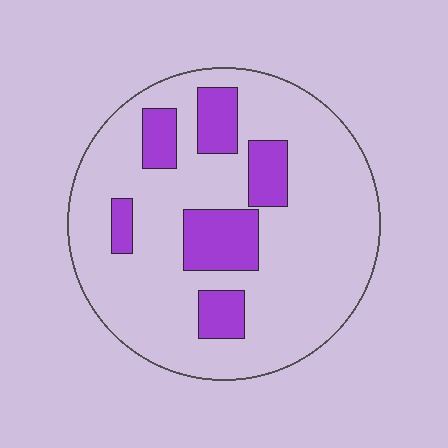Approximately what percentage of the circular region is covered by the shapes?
Approximately 20%.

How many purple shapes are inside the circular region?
6.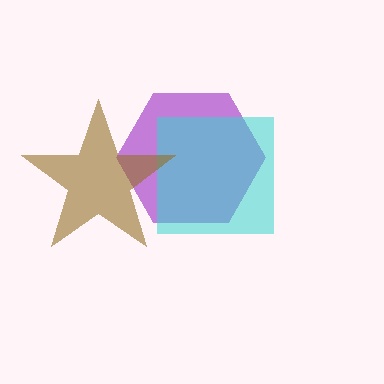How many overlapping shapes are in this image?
There are 3 overlapping shapes in the image.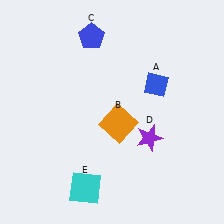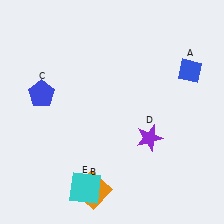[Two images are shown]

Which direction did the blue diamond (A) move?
The blue diamond (A) moved right.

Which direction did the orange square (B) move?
The orange square (B) moved down.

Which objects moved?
The objects that moved are: the blue diamond (A), the orange square (B), the blue pentagon (C).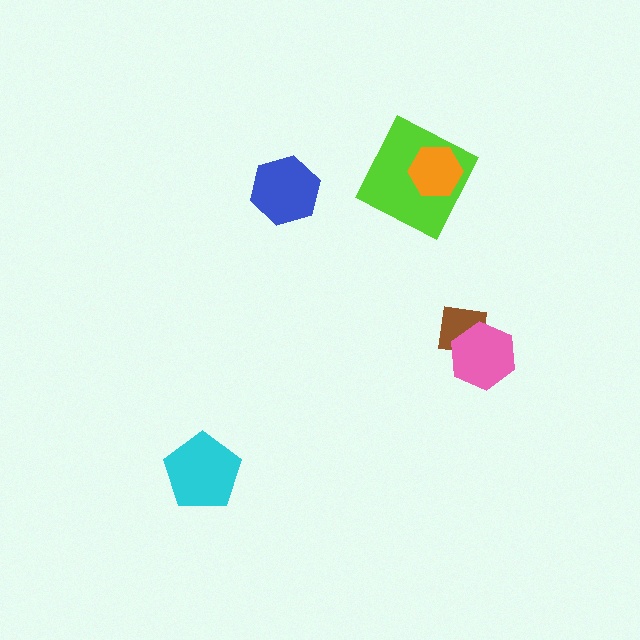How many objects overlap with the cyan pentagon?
0 objects overlap with the cyan pentagon.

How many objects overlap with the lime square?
1 object overlaps with the lime square.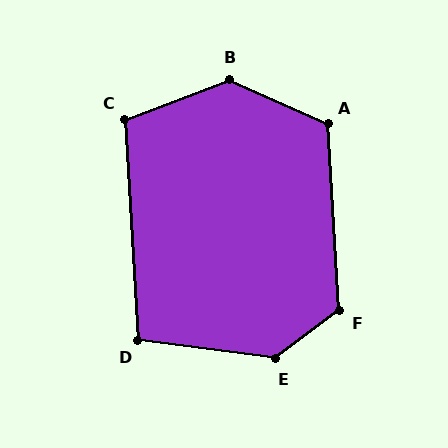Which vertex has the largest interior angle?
B, at approximately 135 degrees.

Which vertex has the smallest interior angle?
D, at approximately 101 degrees.